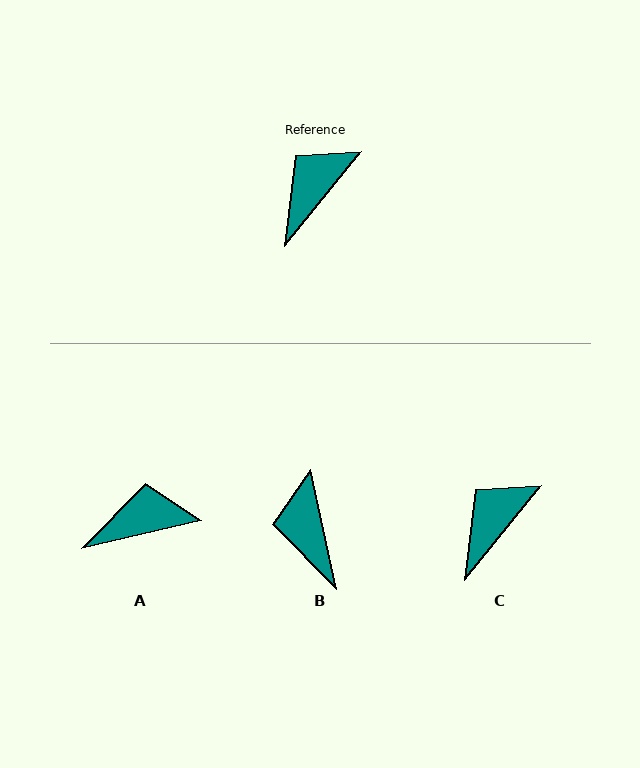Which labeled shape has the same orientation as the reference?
C.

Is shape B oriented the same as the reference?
No, it is off by about 51 degrees.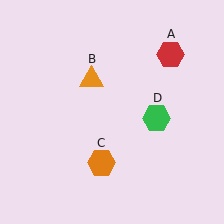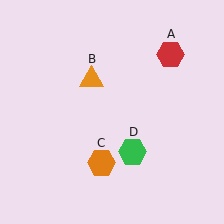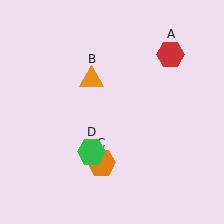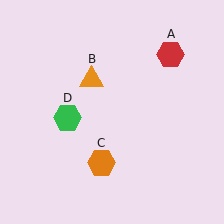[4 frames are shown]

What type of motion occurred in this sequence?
The green hexagon (object D) rotated clockwise around the center of the scene.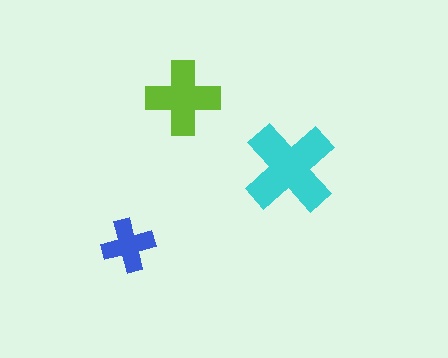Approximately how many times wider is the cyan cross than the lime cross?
About 1.5 times wider.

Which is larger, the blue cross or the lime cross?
The lime one.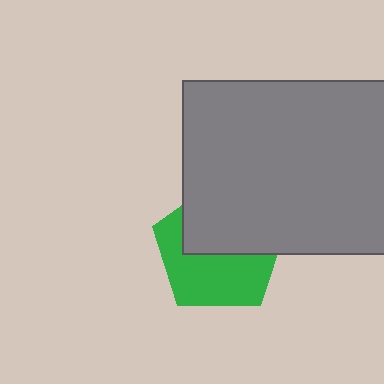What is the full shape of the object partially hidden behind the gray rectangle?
The partially hidden object is a green pentagon.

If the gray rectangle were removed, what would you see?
You would see the complete green pentagon.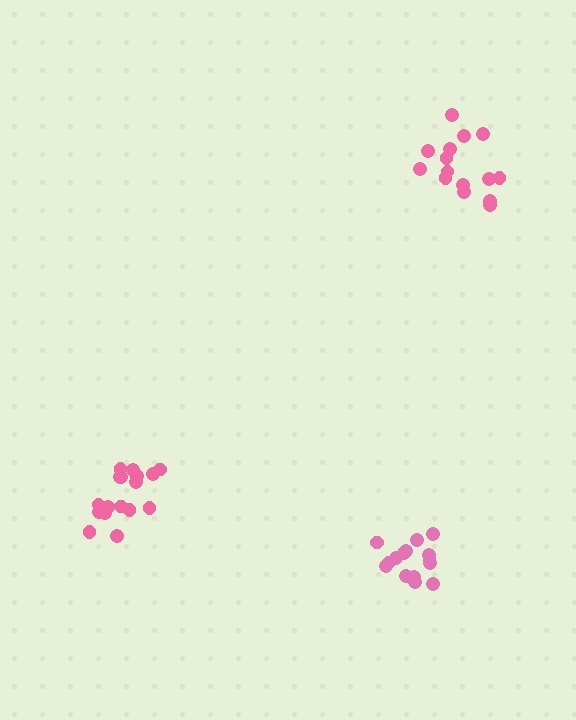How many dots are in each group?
Group 1: 15 dots, Group 2: 15 dots, Group 3: 17 dots (47 total).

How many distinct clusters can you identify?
There are 3 distinct clusters.